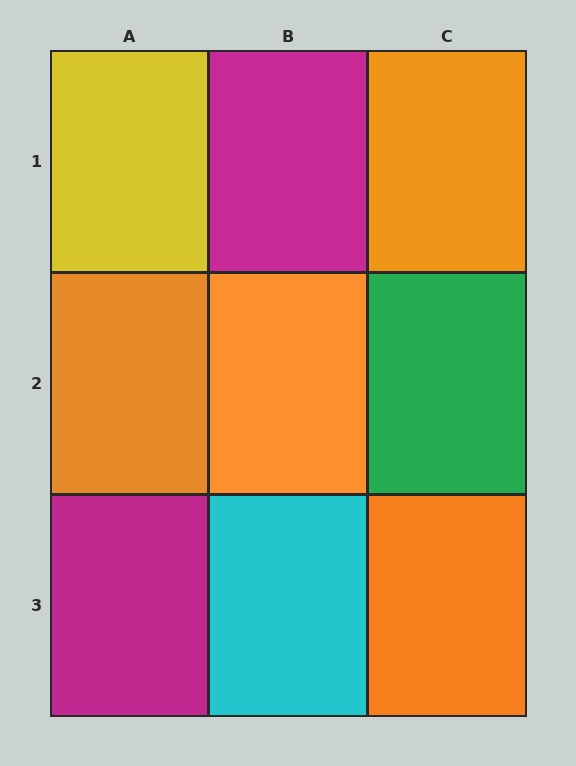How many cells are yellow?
1 cell is yellow.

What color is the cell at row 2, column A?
Orange.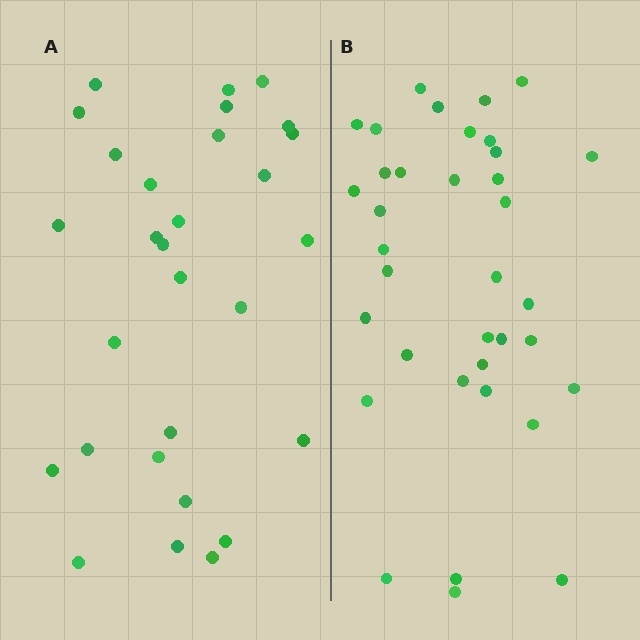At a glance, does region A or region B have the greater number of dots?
Region B (the right region) has more dots.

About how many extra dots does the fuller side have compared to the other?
Region B has roughly 8 or so more dots than region A.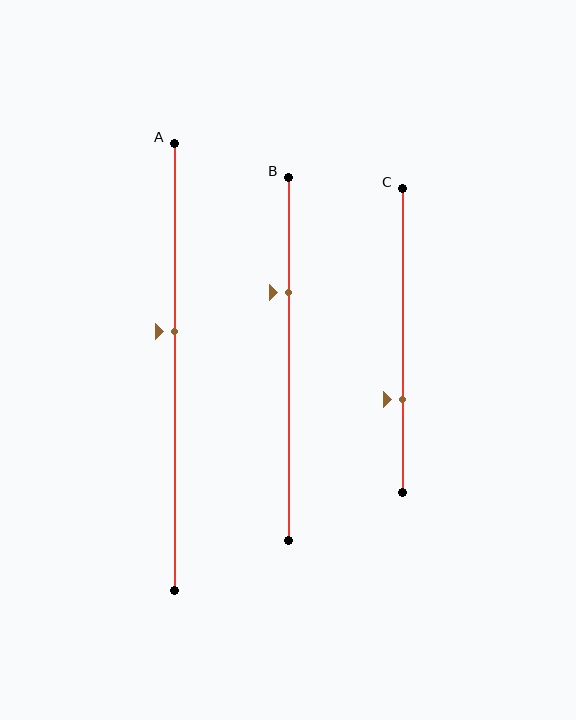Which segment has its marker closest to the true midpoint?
Segment A has its marker closest to the true midpoint.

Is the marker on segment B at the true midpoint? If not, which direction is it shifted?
No, the marker on segment B is shifted upward by about 18% of the segment length.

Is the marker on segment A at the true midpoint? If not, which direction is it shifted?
No, the marker on segment A is shifted upward by about 8% of the segment length.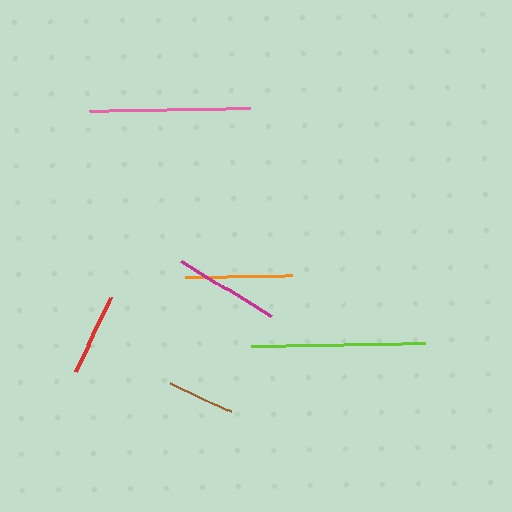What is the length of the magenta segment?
The magenta segment is approximately 104 pixels long.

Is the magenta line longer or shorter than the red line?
The magenta line is longer than the red line.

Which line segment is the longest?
The lime line is the longest at approximately 174 pixels.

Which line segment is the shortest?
The brown line is the shortest at approximately 67 pixels.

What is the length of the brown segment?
The brown segment is approximately 67 pixels long.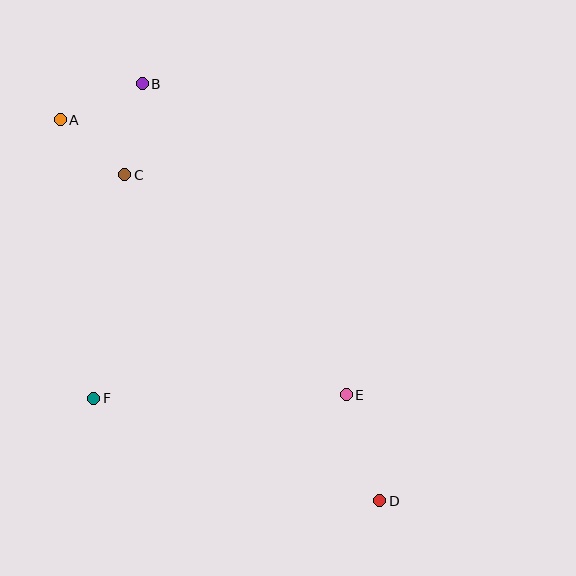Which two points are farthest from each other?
Points A and D are farthest from each other.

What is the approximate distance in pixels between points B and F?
The distance between B and F is approximately 318 pixels.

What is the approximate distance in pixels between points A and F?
The distance between A and F is approximately 280 pixels.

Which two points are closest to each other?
Points A and C are closest to each other.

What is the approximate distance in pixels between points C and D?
The distance between C and D is approximately 414 pixels.